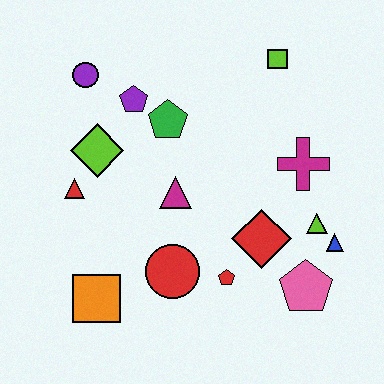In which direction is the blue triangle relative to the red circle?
The blue triangle is to the right of the red circle.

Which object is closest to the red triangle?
The lime diamond is closest to the red triangle.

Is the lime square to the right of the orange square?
Yes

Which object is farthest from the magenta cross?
The orange square is farthest from the magenta cross.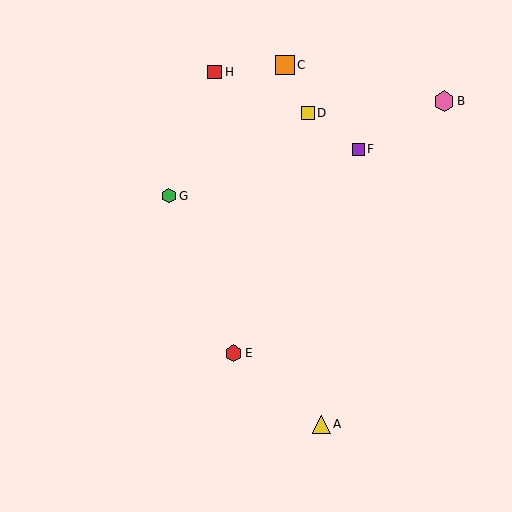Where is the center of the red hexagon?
The center of the red hexagon is at (234, 353).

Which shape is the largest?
The pink hexagon (labeled B) is the largest.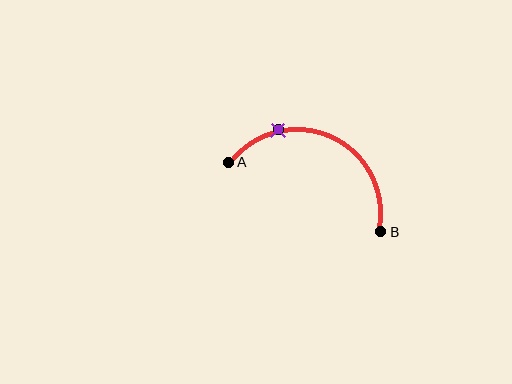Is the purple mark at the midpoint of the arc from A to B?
No. The purple mark lies on the arc but is closer to endpoint A. The arc midpoint would be at the point on the curve equidistant along the arc from both A and B.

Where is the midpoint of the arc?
The arc midpoint is the point on the curve farthest from the straight line joining A and B. It sits above that line.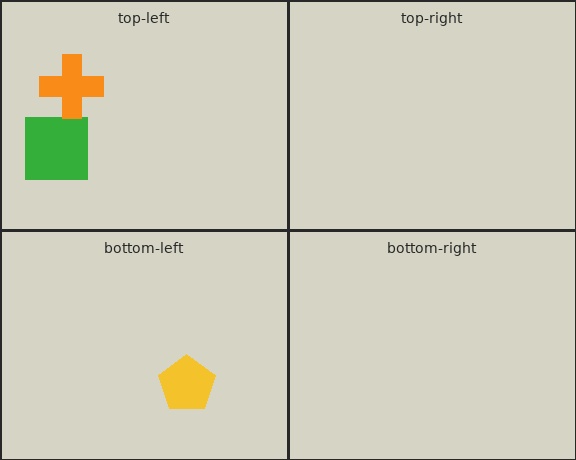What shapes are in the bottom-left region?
The yellow pentagon.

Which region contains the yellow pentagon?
The bottom-left region.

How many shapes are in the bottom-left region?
1.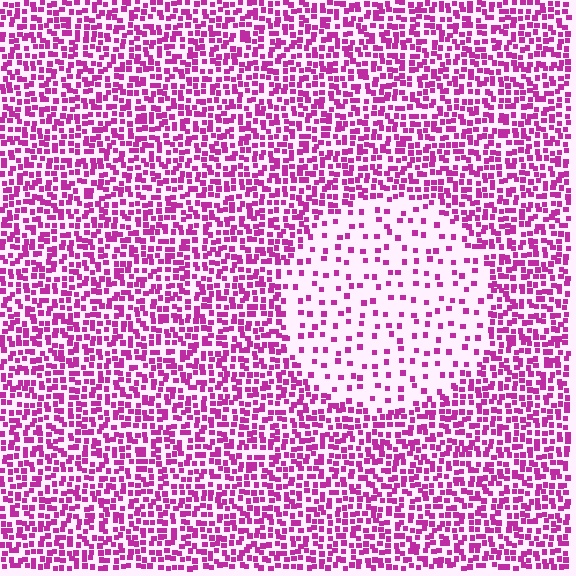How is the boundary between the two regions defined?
The boundary is defined by a change in element density (approximately 3.0x ratio). All elements are the same color, size, and shape.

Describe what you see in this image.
The image contains small magenta elements arranged at two different densities. A circle-shaped region is visible where the elements are less densely packed than the surrounding area.